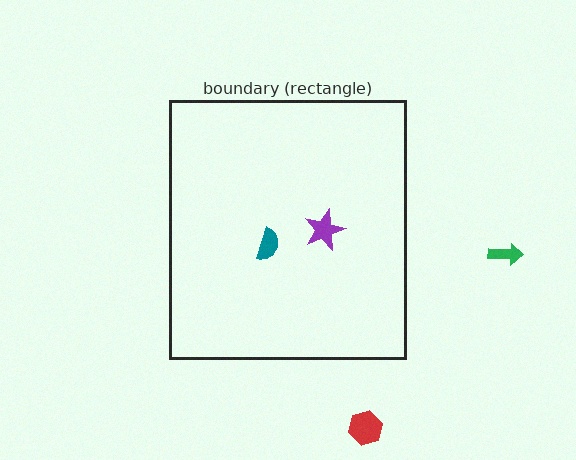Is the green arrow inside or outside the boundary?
Outside.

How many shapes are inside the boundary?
2 inside, 2 outside.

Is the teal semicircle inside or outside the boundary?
Inside.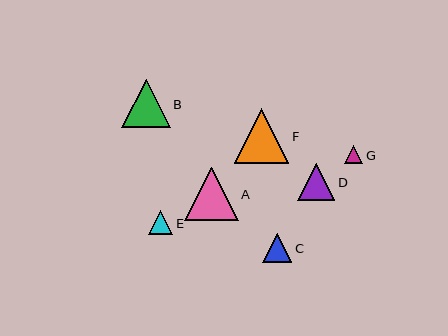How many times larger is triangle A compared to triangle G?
Triangle A is approximately 3.0 times the size of triangle G.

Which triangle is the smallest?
Triangle G is the smallest with a size of approximately 18 pixels.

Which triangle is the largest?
Triangle F is the largest with a size of approximately 55 pixels.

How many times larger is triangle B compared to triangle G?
Triangle B is approximately 2.7 times the size of triangle G.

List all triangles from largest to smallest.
From largest to smallest: F, A, B, D, C, E, G.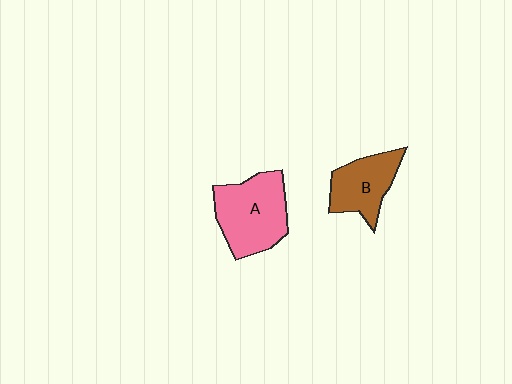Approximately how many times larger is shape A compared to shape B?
Approximately 1.4 times.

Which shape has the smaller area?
Shape B (brown).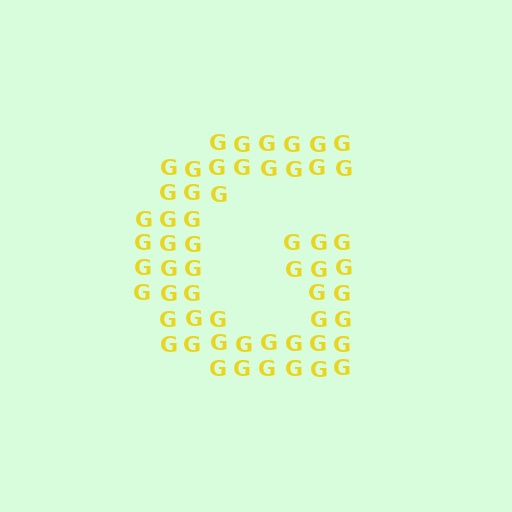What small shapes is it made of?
It is made of small letter G's.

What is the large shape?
The large shape is the letter G.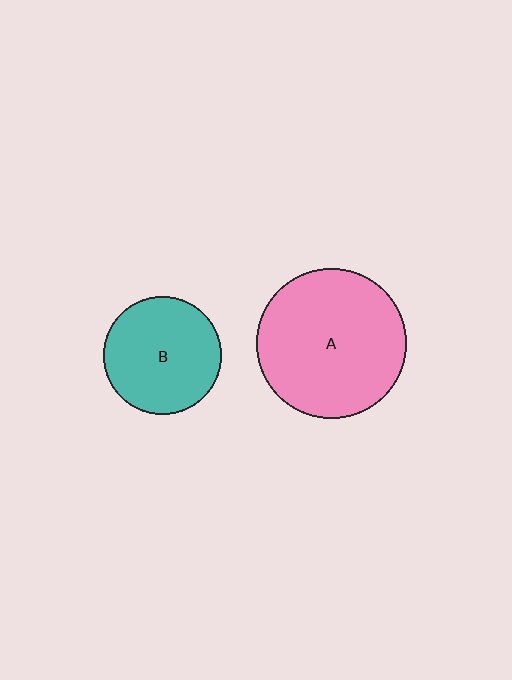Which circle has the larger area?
Circle A (pink).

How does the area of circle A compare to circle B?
Approximately 1.6 times.